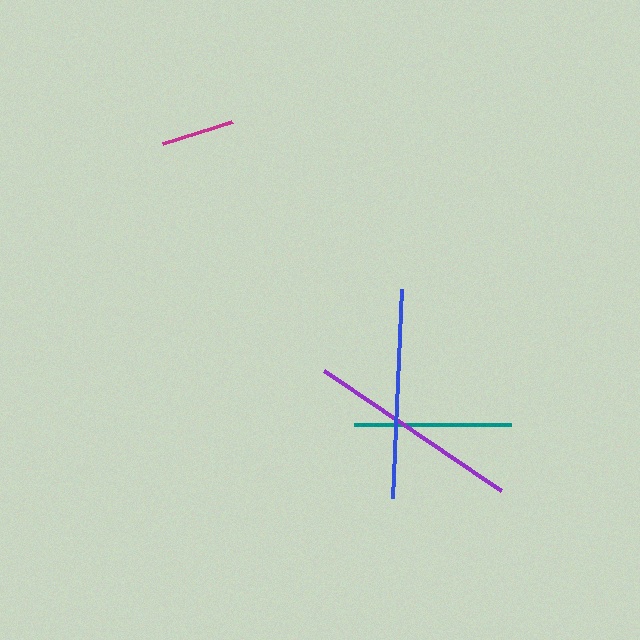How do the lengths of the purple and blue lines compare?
The purple and blue lines are approximately the same length.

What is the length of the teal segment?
The teal segment is approximately 156 pixels long.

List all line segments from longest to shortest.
From longest to shortest: purple, blue, teal, magenta.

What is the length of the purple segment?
The purple segment is approximately 214 pixels long.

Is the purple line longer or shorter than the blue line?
The purple line is longer than the blue line.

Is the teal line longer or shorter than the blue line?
The blue line is longer than the teal line.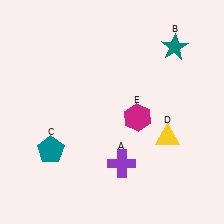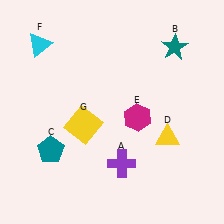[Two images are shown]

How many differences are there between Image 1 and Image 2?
There are 2 differences between the two images.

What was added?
A cyan triangle (F), a yellow square (G) were added in Image 2.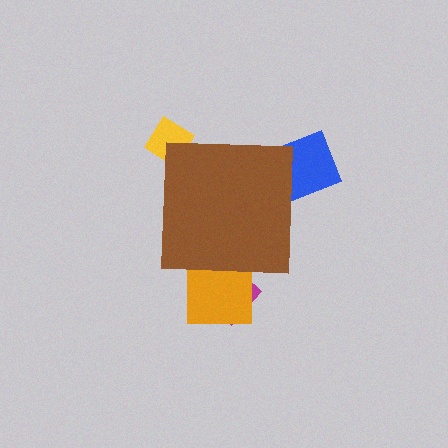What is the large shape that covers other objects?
A brown square.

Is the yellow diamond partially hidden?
Yes, the yellow diamond is partially hidden behind the brown square.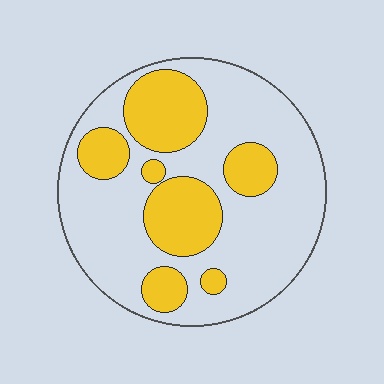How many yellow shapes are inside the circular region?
7.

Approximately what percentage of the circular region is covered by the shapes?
Approximately 30%.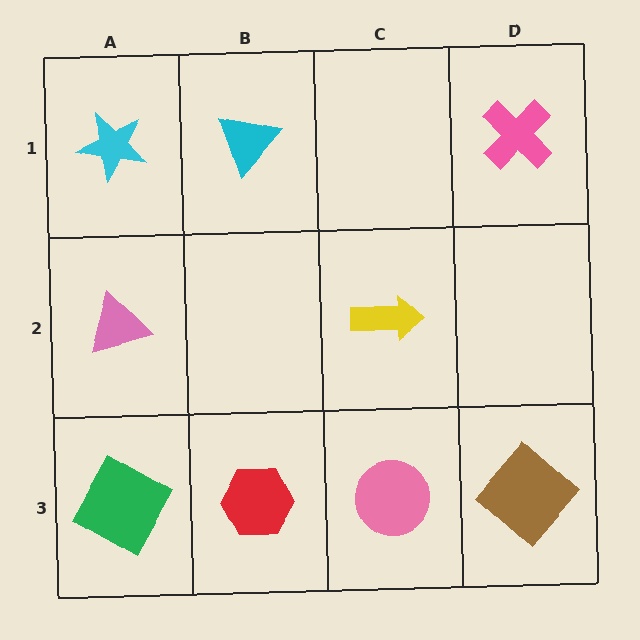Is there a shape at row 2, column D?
No, that cell is empty.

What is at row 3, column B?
A red hexagon.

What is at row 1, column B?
A cyan triangle.